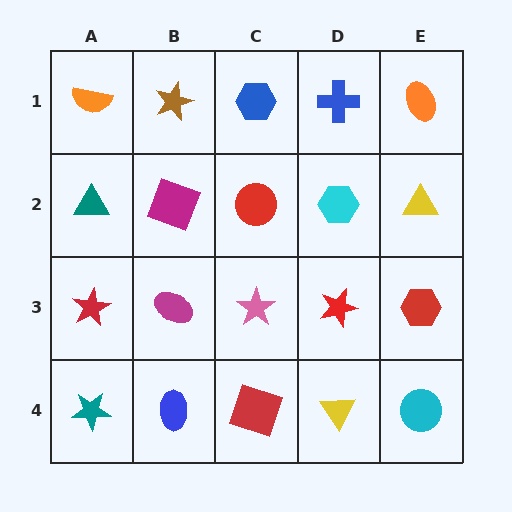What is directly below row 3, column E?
A cyan circle.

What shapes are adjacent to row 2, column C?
A blue hexagon (row 1, column C), a pink star (row 3, column C), a magenta square (row 2, column B), a cyan hexagon (row 2, column D).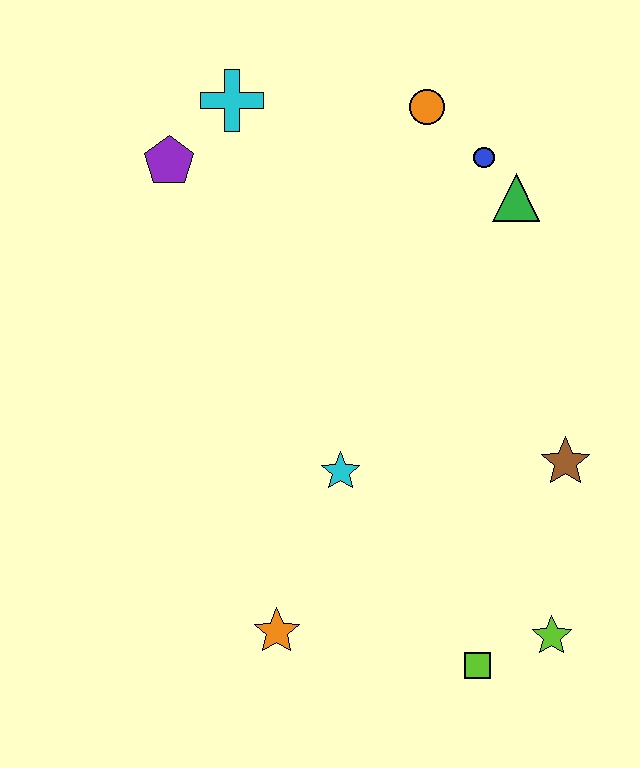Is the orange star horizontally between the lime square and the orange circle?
No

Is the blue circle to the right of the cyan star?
Yes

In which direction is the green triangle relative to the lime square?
The green triangle is above the lime square.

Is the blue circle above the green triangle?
Yes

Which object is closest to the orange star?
The cyan star is closest to the orange star.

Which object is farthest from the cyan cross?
The lime star is farthest from the cyan cross.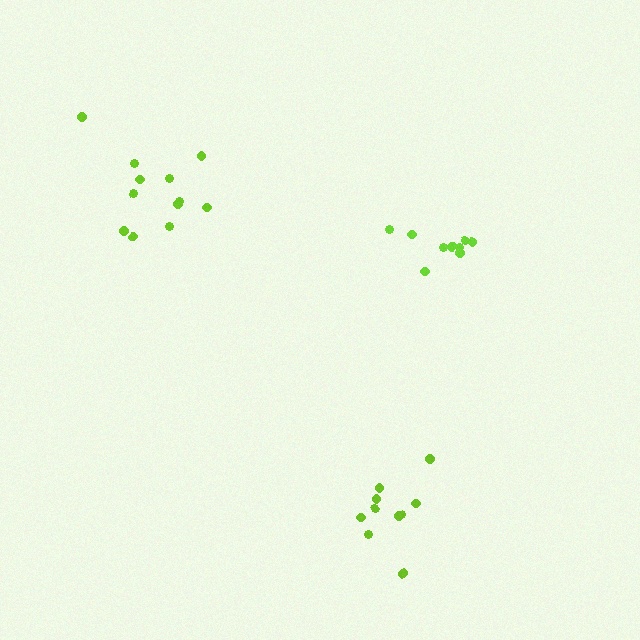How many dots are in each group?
Group 1: 9 dots, Group 2: 10 dots, Group 3: 12 dots (31 total).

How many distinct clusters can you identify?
There are 3 distinct clusters.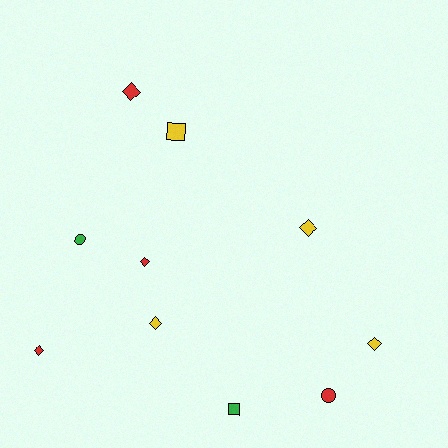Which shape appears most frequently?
Diamond, with 6 objects.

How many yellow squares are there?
There is 1 yellow square.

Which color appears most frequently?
Red, with 4 objects.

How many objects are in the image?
There are 10 objects.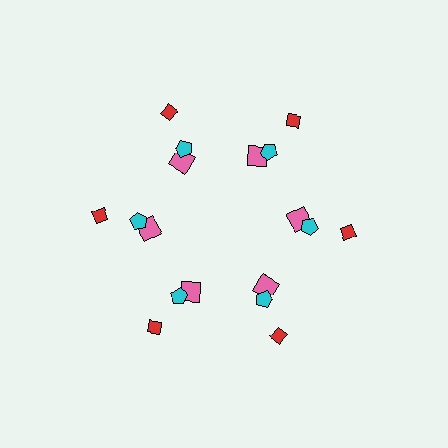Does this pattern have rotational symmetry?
Yes, this pattern has 6-fold rotational symmetry. It looks the same after rotating 60 degrees around the center.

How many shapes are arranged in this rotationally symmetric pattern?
There are 18 shapes, arranged in 6 groups of 3.